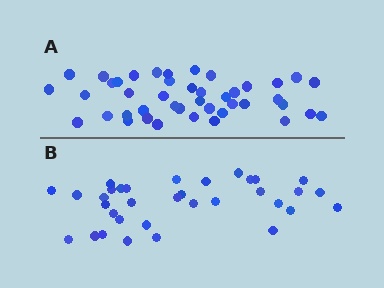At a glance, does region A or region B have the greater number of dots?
Region A (the top region) has more dots.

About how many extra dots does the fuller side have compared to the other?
Region A has roughly 8 or so more dots than region B.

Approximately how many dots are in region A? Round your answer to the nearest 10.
About 40 dots. (The exact count is 43, which rounds to 40.)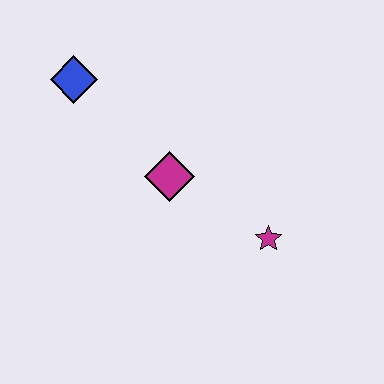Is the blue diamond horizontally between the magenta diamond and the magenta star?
No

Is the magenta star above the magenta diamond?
No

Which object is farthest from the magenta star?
The blue diamond is farthest from the magenta star.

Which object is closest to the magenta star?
The magenta diamond is closest to the magenta star.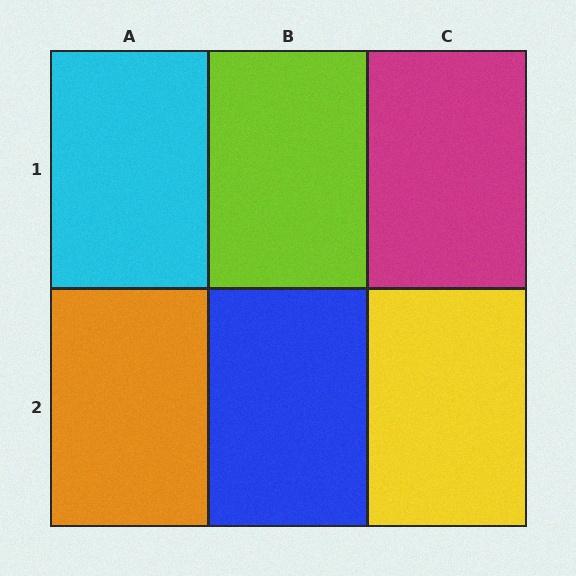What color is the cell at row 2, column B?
Blue.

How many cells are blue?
1 cell is blue.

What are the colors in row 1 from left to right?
Cyan, lime, magenta.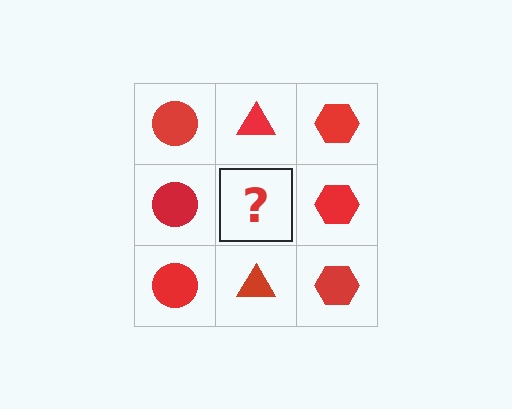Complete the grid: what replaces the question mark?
The question mark should be replaced with a red triangle.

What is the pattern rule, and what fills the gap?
The rule is that each column has a consistent shape. The gap should be filled with a red triangle.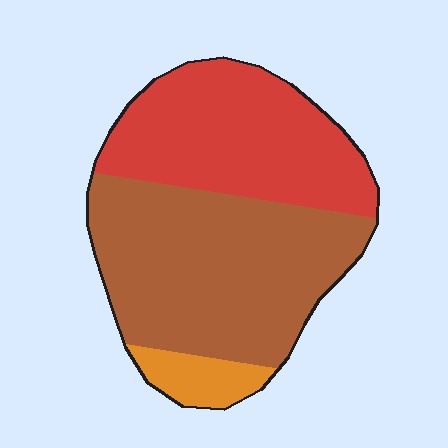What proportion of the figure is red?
Red takes up between a third and a half of the figure.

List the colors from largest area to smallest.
From largest to smallest: brown, red, orange.